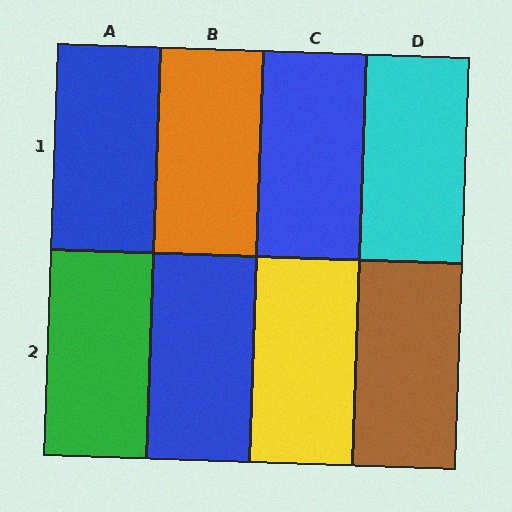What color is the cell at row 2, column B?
Blue.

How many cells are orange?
1 cell is orange.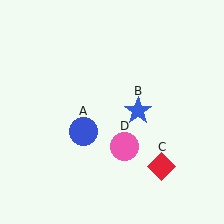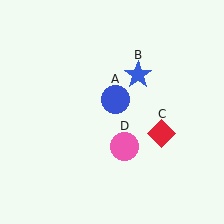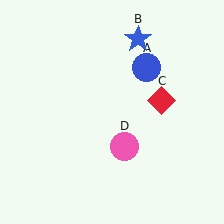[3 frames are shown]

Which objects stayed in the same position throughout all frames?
Pink circle (object D) remained stationary.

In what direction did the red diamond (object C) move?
The red diamond (object C) moved up.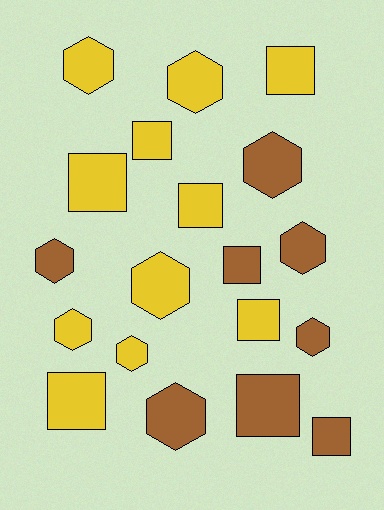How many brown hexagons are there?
There are 5 brown hexagons.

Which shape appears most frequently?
Hexagon, with 10 objects.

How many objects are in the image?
There are 19 objects.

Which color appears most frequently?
Yellow, with 11 objects.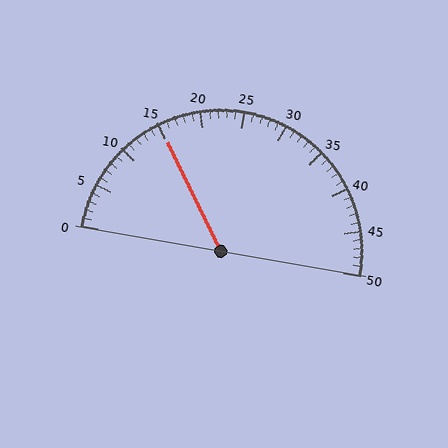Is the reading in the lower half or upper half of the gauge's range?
The reading is in the lower half of the range (0 to 50).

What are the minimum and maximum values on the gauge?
The gauge ranges from 0 to 50.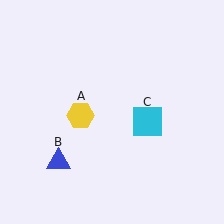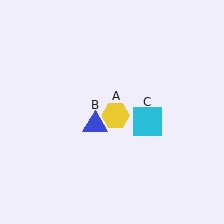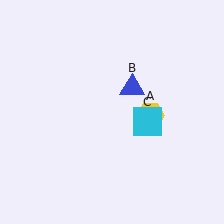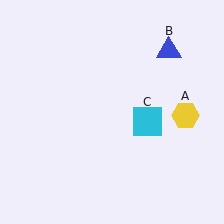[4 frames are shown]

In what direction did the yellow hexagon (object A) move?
The yellow hexagon (object A) moved right.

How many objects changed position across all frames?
2 objects changed position: yellow hexagon (object A), blue triangle (object B).